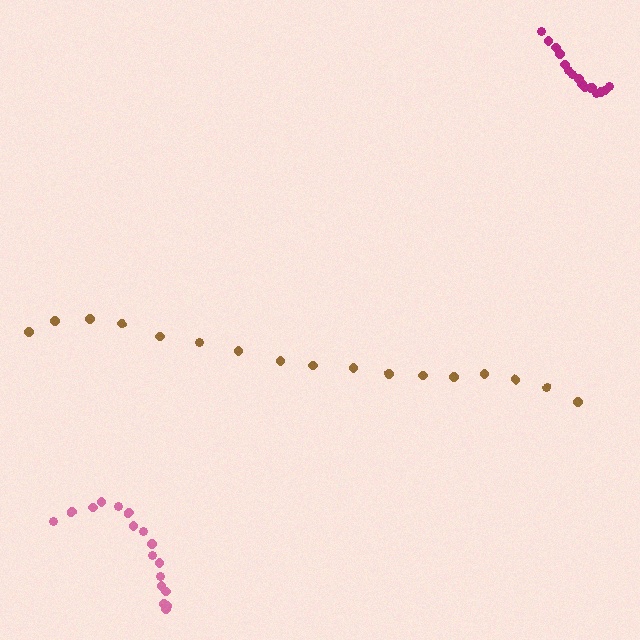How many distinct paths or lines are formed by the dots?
There are 3 distinct paths.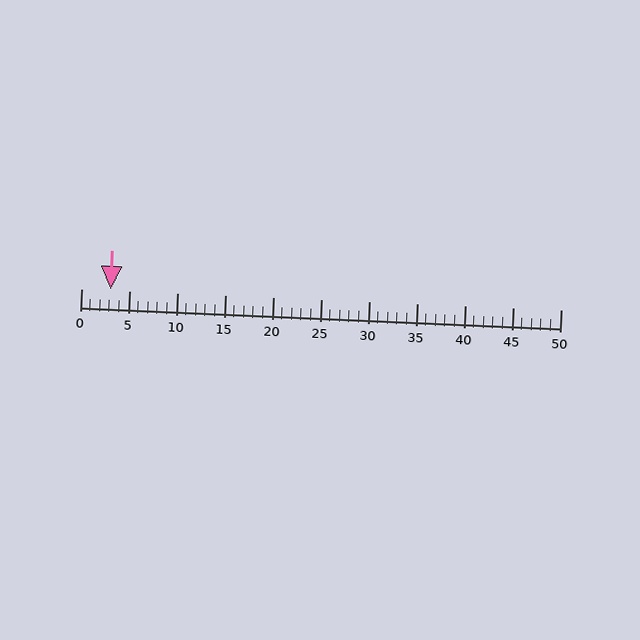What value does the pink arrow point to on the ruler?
The pink arrow points to approximately 3.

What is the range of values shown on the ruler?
The ruler shows values from 0 to 50.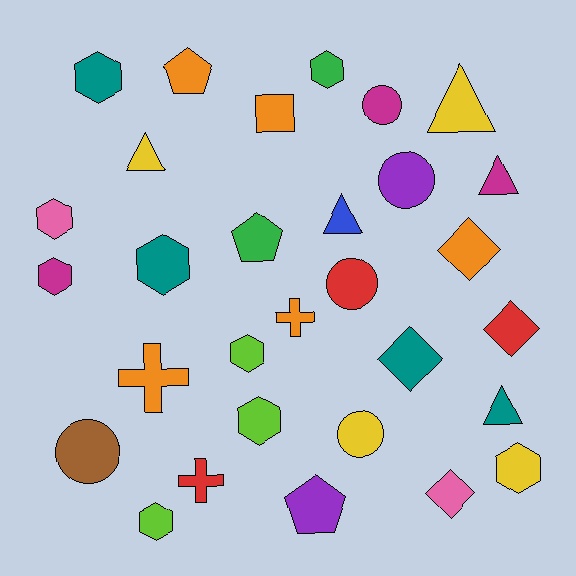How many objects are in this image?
There are 30 objects.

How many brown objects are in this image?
There is 1 brown object.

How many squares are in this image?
There is 1 square.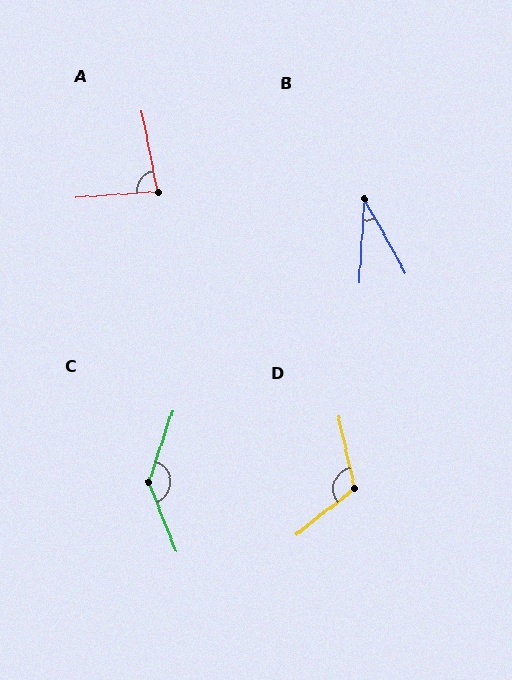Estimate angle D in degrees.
Approximately 116 degrees.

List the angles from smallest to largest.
B (32°), A (83°), D (116°), C (139°).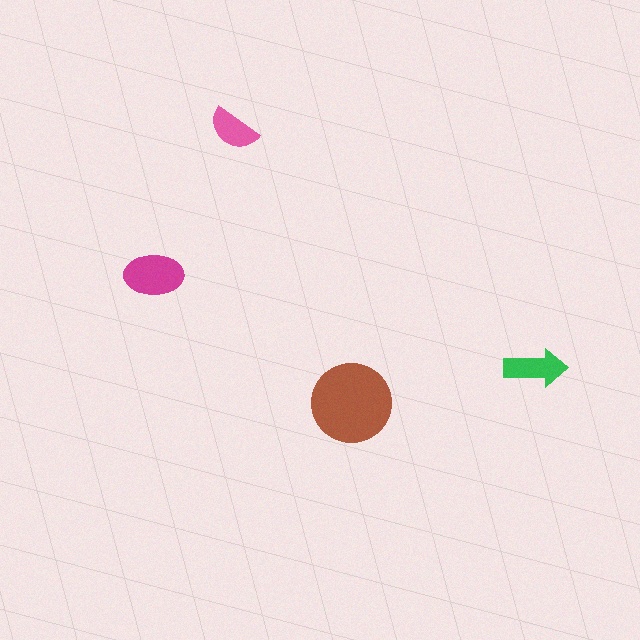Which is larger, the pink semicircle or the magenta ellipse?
The magenta ellipse.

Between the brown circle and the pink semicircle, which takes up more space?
The brown circle.